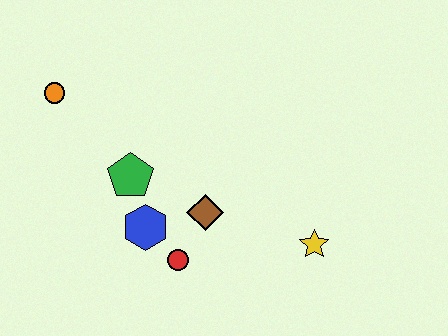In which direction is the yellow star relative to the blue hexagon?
The yellow star is to the right of the blue hexagon.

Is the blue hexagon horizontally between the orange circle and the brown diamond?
Yes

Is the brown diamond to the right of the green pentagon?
Yes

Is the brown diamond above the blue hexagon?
Yes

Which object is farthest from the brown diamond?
The orange circle is farthest from the brown diamond.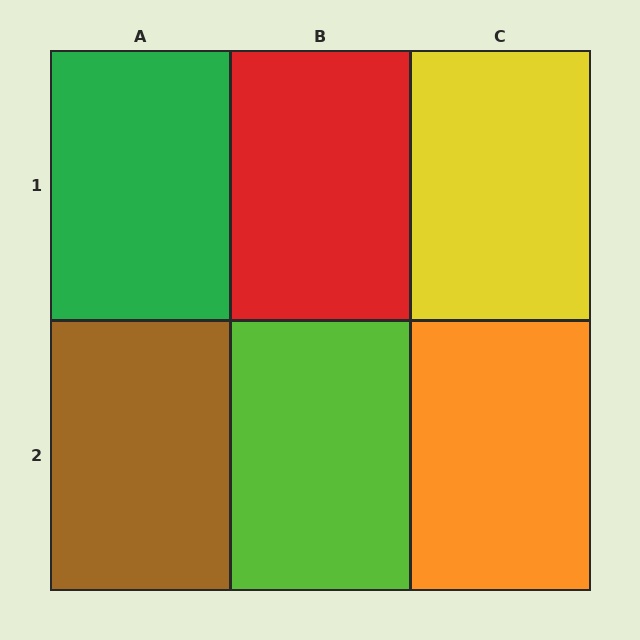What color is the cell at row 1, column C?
Yellow.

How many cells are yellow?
1 cell is yellow.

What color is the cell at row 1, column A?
Green.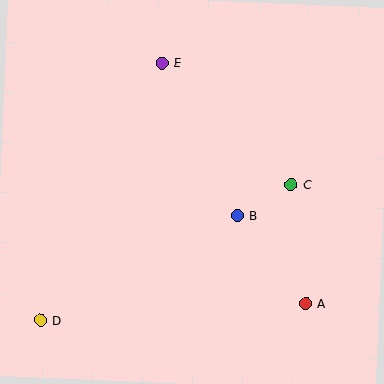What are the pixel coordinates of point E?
Point E is at (162, 63).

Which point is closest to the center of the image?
Point B at (237, 215) is closest to the center.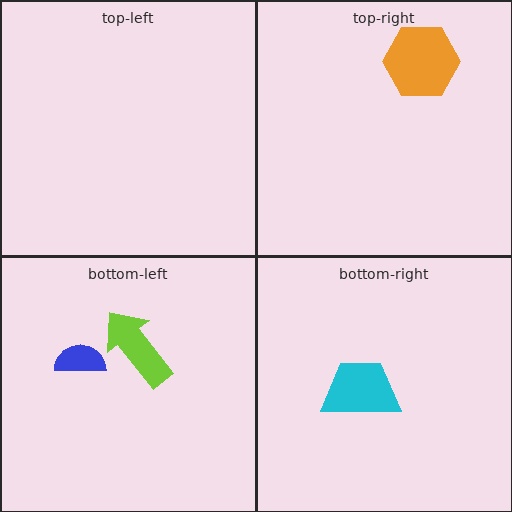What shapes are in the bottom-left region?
The lime arrow, the blue semicircle.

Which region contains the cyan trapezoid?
The bottom-right region.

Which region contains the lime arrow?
The bottom-left region.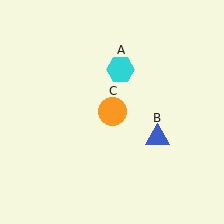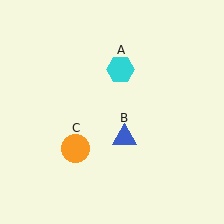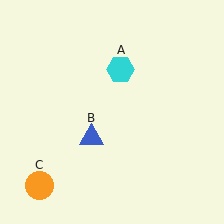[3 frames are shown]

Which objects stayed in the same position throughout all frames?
Cyan hexagon (object A) remained stationary.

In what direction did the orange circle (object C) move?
The orange circle (object C) moved down and to the left.